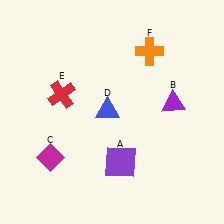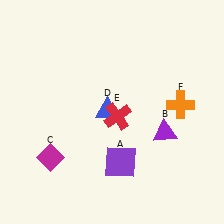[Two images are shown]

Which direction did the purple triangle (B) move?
The purple triangle (B) moved down.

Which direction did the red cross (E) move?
The red cross (E) moved right.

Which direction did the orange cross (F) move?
The orange cross (F) moved down.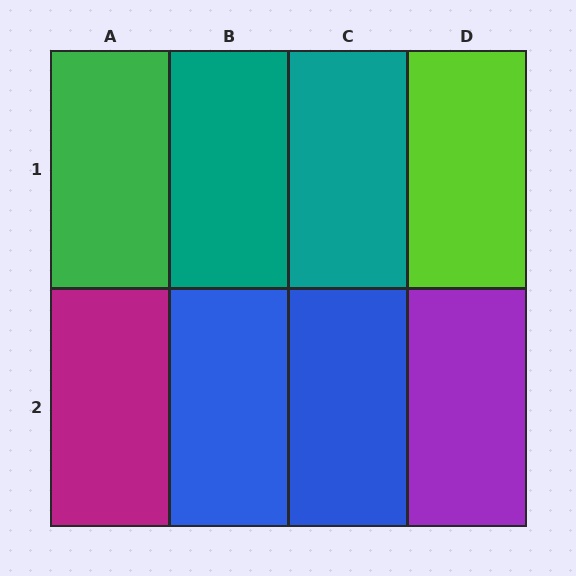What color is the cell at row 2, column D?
Purple.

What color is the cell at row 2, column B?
Blue.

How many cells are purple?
1 cell is purple.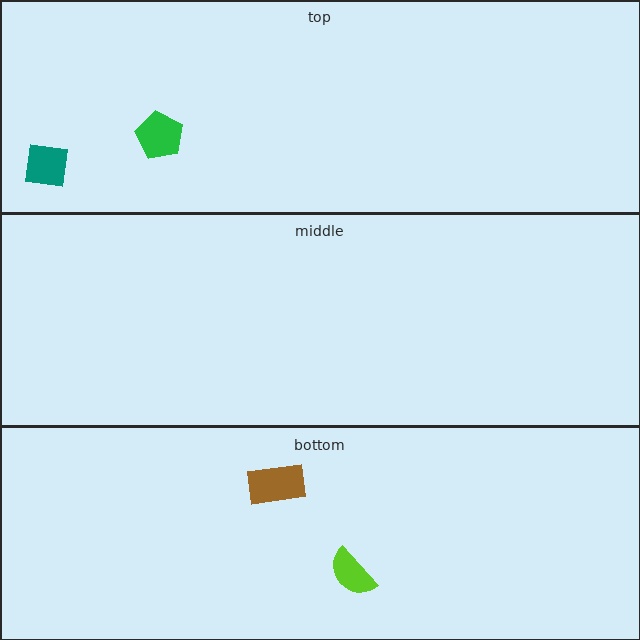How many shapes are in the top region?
2.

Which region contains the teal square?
The top region.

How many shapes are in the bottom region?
2.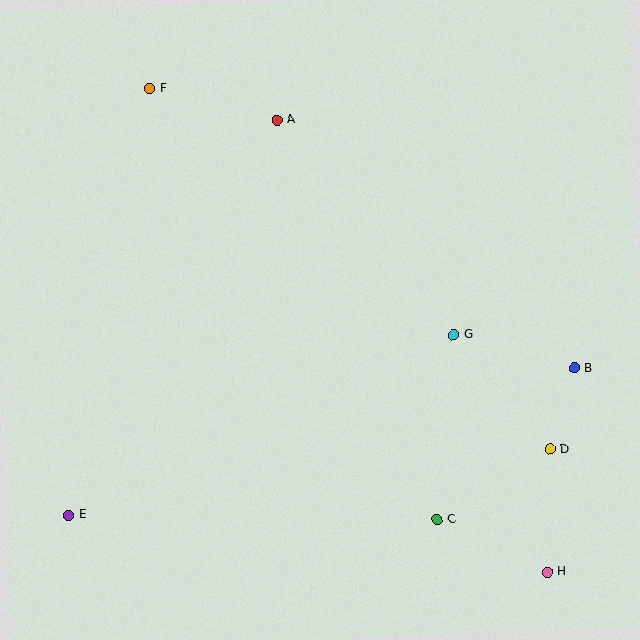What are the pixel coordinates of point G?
Point G is at (454, 335).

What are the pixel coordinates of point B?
Point B is at (574, 368).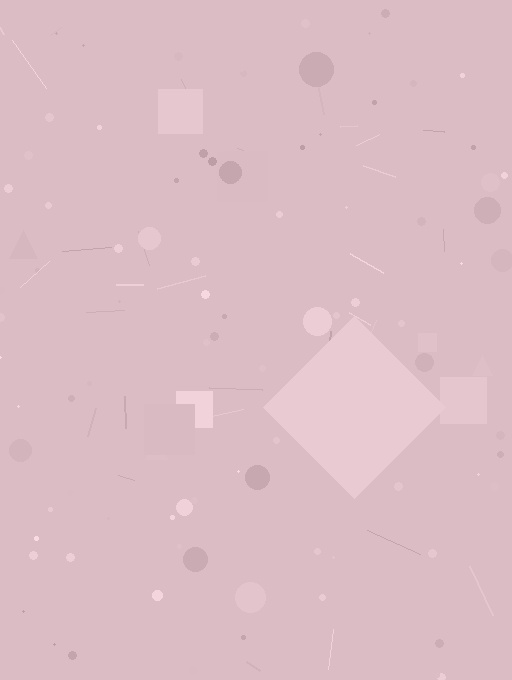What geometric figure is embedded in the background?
A diamond is embedded in the background.